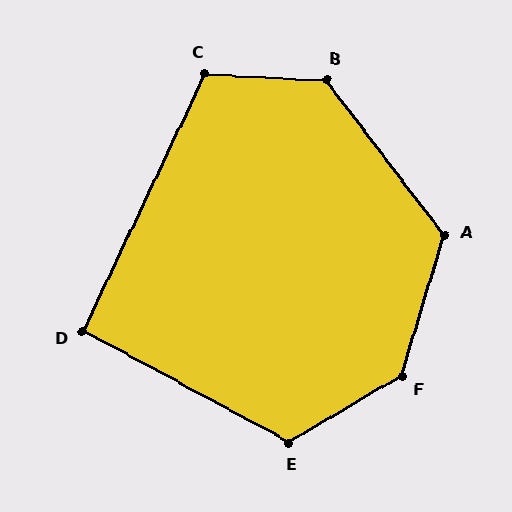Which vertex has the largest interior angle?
F, at approximately 137 degrees.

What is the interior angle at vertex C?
Approximately 112 degrees (obtuse).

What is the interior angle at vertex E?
Approximately 121 degrees (obtuse).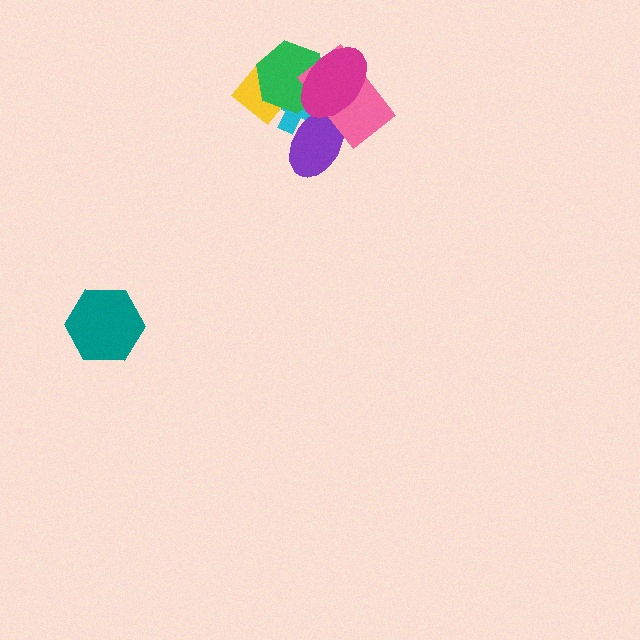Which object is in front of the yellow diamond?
The green hexagon is in front of the yellow diamond.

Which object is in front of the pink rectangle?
The magenta ellipse is in front of the pink rectangle.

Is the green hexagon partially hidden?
Yes, it is partially covered by another shape.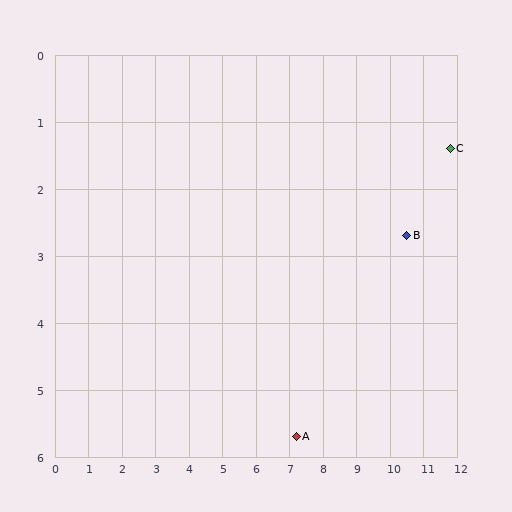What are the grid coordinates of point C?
Point C is at approximately (11.8, 1.4).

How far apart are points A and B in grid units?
Points A and B are about 4.5 grid units apart.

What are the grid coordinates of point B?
Point B is at approximately (10.5, 2.7).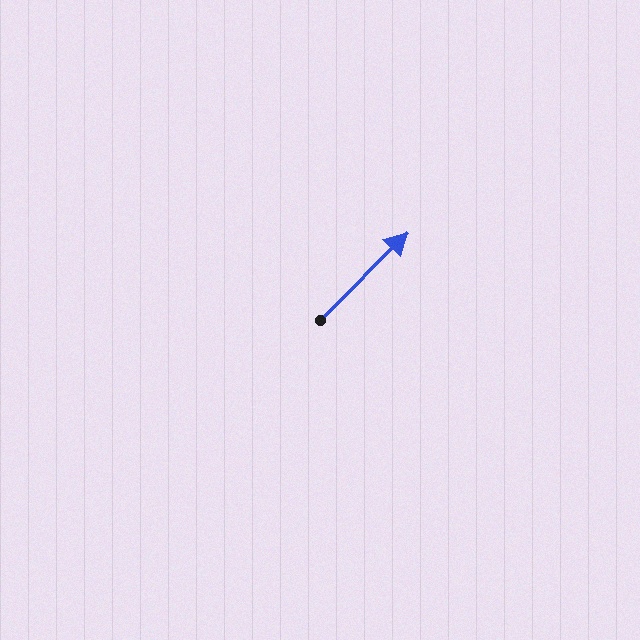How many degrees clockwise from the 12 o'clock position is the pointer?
Approximately 45 degrees.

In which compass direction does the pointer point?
Northeast.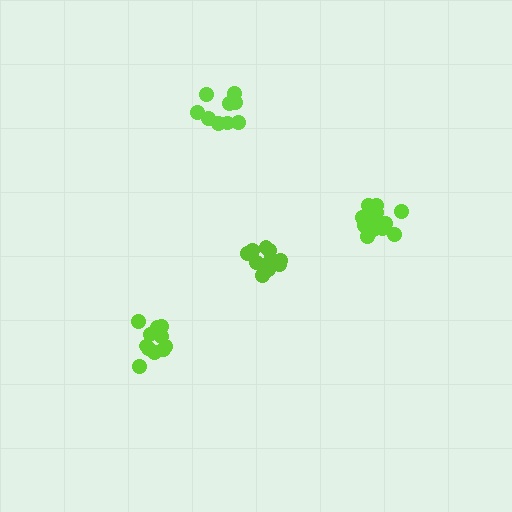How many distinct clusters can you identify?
There are 4 distinct clusters.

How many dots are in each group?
Group 1: 9 dots, Group 2: 10 dots, Group 3: 12 dots, Group 4: 13 dots (44 total).